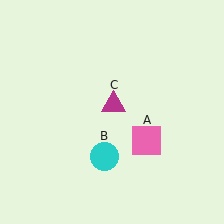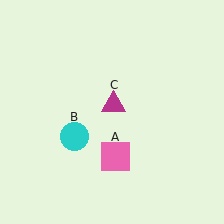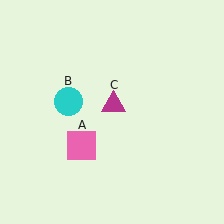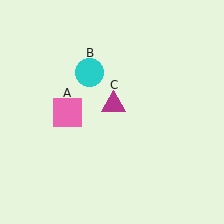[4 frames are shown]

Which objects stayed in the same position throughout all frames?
Magenta triangle (object C) remained stationary.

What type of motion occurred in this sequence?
The pink square (object A), cyan circle (object B) rotated clockwise around the center of the scene.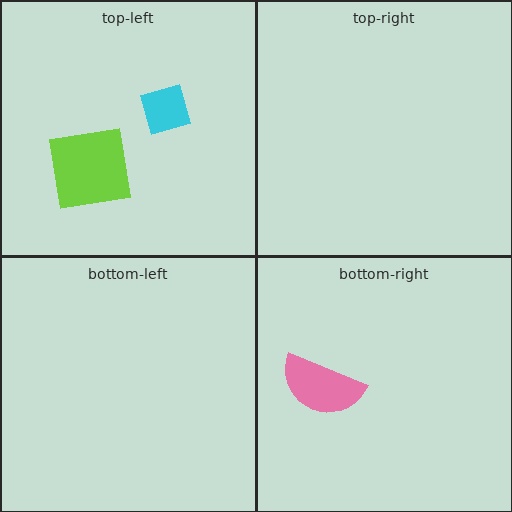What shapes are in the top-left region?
The cyan diamond, the lime square.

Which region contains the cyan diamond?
The top-left region.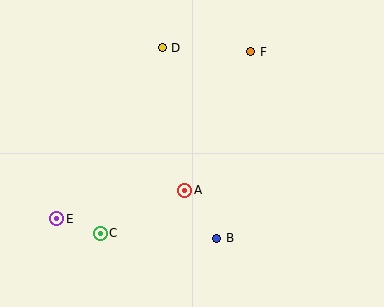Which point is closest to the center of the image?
Point A at (185, 190) is closest to the center.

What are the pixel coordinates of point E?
Point E is at (57, 219).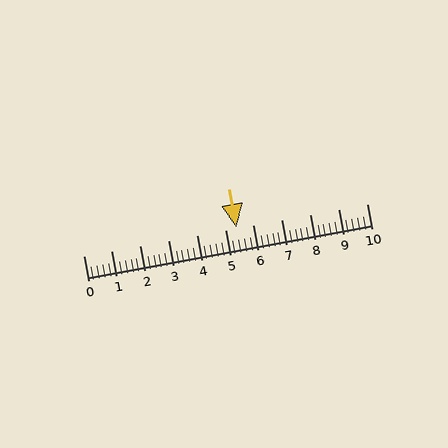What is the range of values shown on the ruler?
The ruler shows values from 0 to 10.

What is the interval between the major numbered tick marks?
The major tick marks are spaced 1 units apart.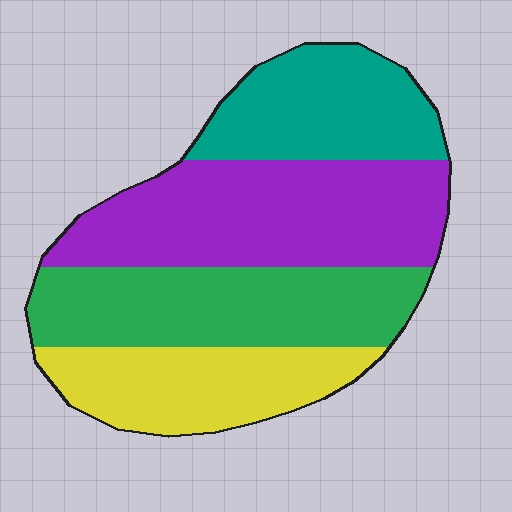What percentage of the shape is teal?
Teal takes up about one fifth (1/5) of the shape.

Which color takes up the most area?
Purple, at roughly 35%.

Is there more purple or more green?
Purple.